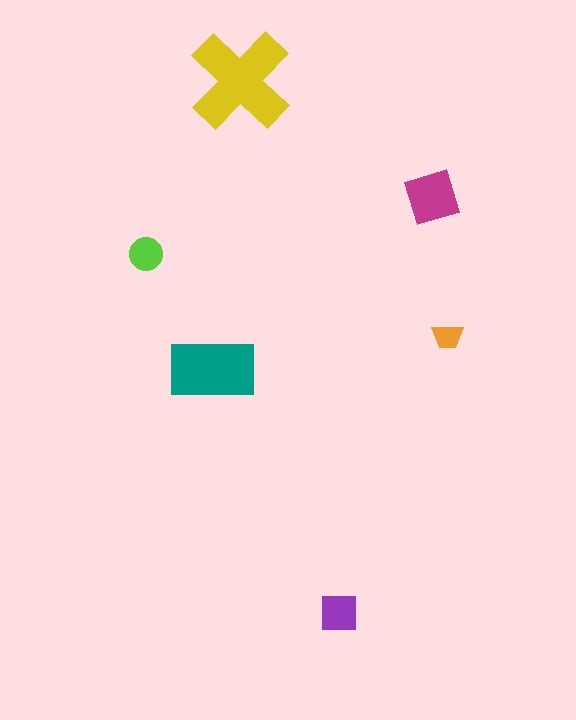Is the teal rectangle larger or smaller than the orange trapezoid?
Larger.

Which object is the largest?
The yellow cross.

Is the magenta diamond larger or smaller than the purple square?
Larger.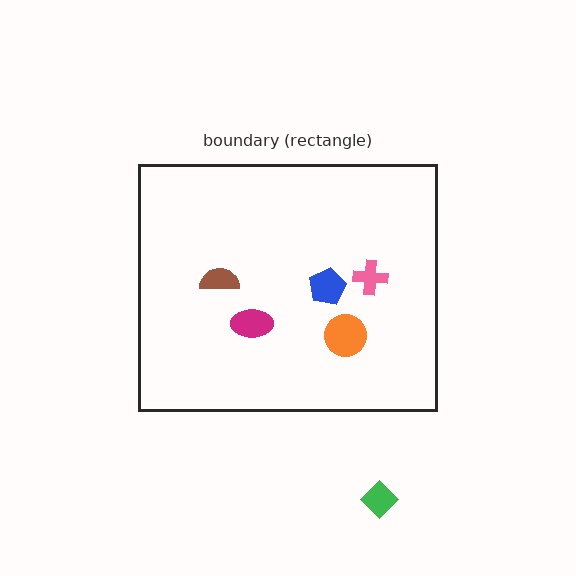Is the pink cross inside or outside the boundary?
Inside.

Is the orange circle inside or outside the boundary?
Inside.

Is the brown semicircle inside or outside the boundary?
Inside.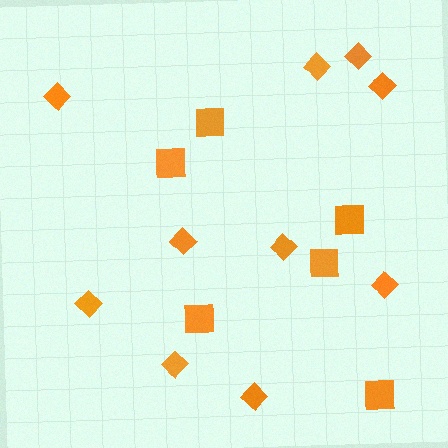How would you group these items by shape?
There are 2 groups: one group of diamonds (10) and one group of squares (6).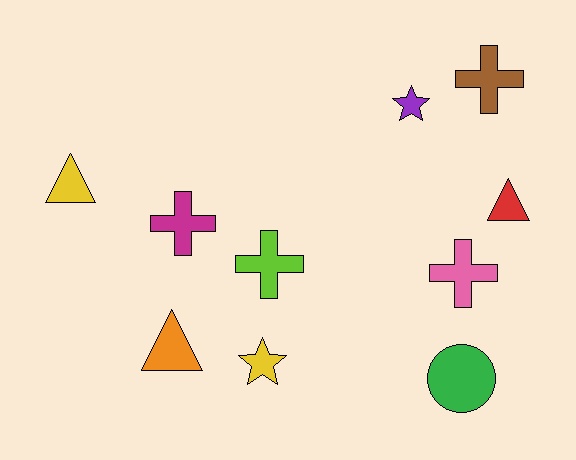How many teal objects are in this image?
There are no teal objects.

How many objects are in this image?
There are 10 objects.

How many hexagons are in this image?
There are no hexagons.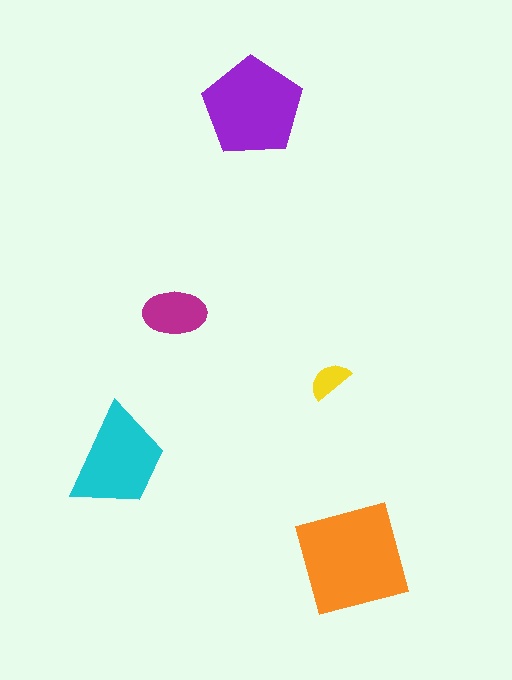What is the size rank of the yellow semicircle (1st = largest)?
5th.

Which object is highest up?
The purple pentagon is topmost.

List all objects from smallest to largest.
The yellow semicircle, the magenta ellipse, the cyan trapezoid, the purple pentagon, the orange square.